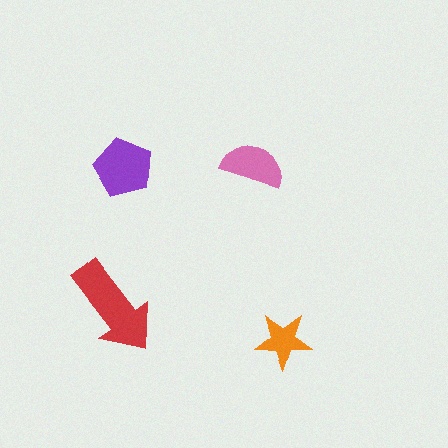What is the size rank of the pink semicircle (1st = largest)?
3rd.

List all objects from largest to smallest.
The red arrow, the purple pentagon, the pink semicircle, the orange star.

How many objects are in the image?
There are 4 objects in the image.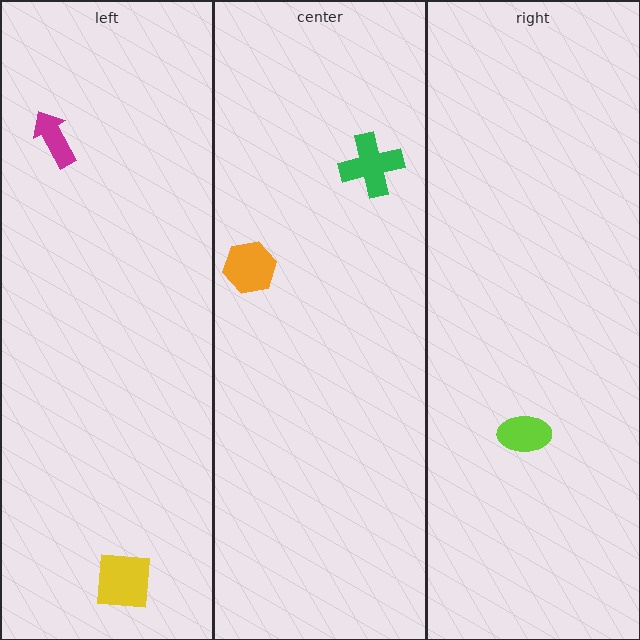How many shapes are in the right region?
1.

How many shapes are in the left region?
2.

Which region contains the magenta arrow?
The left region.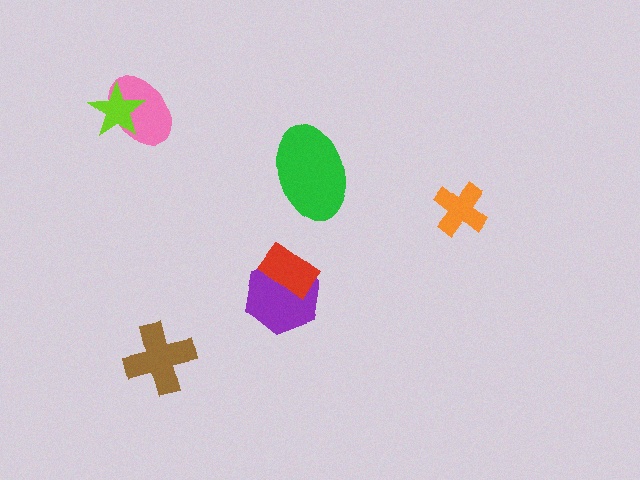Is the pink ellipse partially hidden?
Yes, it is partially covered by another shape.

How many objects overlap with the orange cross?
0 objects overlap with the orange cross.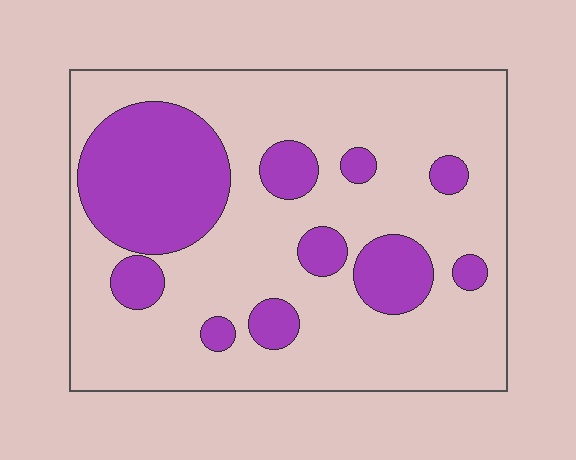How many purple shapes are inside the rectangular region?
10.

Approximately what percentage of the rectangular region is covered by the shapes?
Approximately 25%.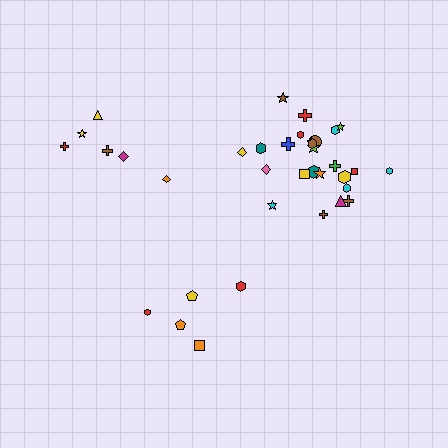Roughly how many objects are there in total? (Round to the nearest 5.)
Roughly 35 objects in total.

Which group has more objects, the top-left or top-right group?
The top-right group.